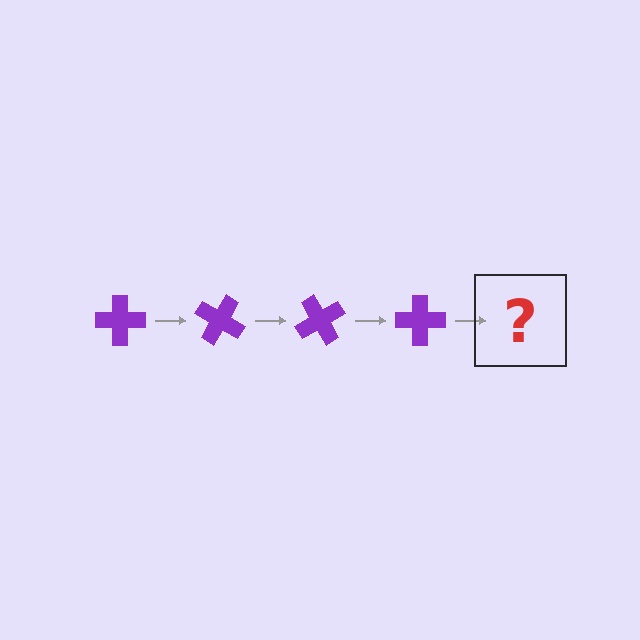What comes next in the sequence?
The next element should be a purple cross rotated 120 degrees.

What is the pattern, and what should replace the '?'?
The pattern is that the cross rotates 30 degrees each step. The '?' should be a purple cross rotated 120 degrees.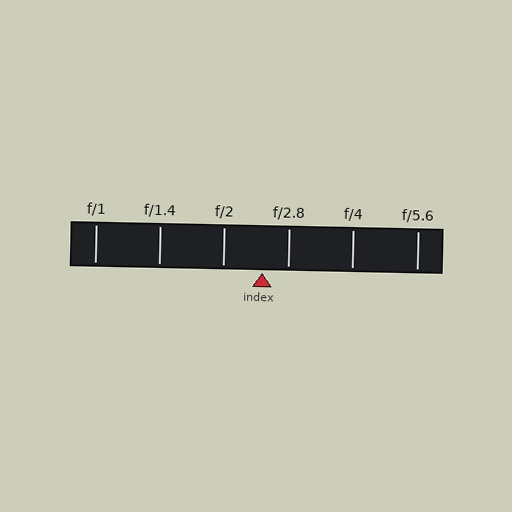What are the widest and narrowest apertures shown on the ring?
The widest aperture shown is f/1 and the narrowest is f/5.6.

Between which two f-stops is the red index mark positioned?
The index mark is between f/2 and f/2.8.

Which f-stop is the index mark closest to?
The index mark is closest to f/2.8.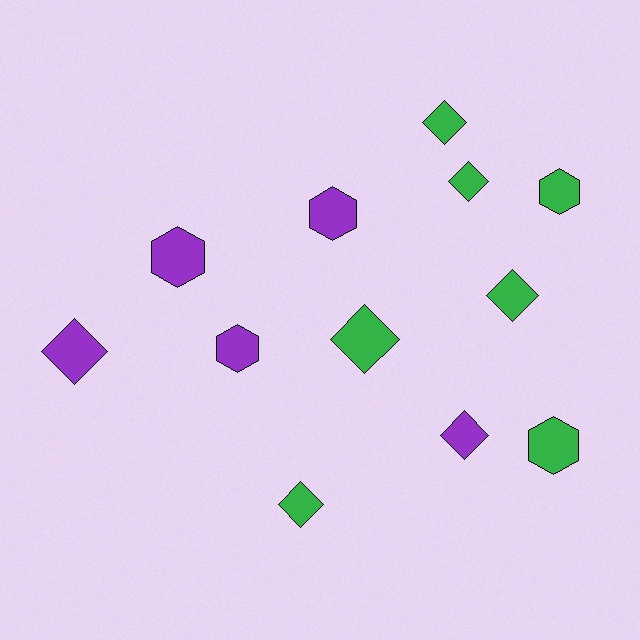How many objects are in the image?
There are 12 objects.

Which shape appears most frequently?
Diamond, with 7 objects.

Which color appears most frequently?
Green, with 7 objects.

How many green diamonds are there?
There are 5 green diamonds.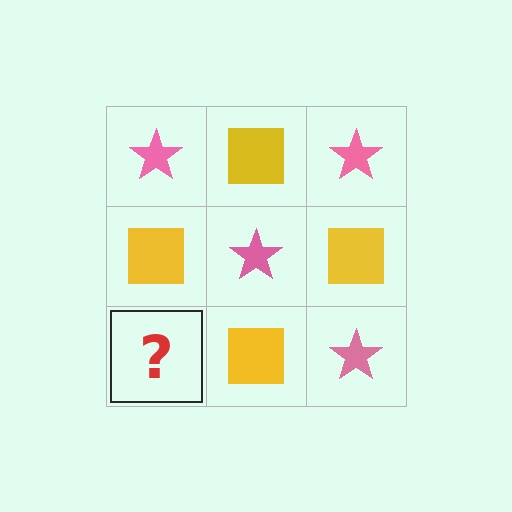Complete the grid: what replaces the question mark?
The question mark should be replaced with a pink star.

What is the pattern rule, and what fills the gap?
The rule is that it alternates pink star and yellow square in a checkerboard pattern. The gap should be filled with a pink star.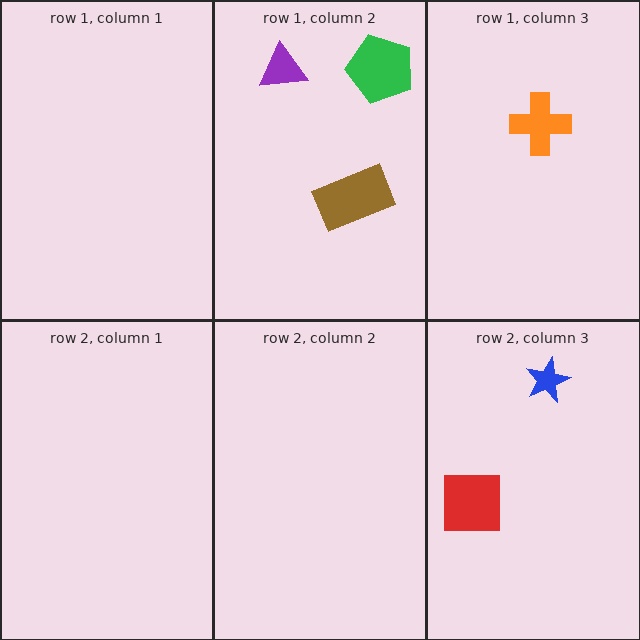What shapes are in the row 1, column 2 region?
The brown rectangle, the green pentagon, the purple triangle.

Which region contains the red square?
The row 2, column 3 region.